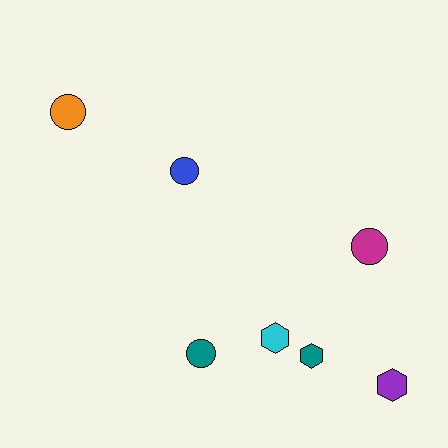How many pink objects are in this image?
There are no pink objects.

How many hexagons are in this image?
There are 3 hexagons.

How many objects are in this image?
There are 7 objects.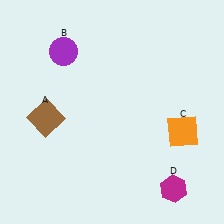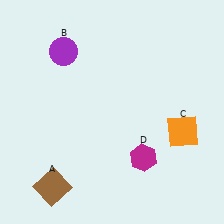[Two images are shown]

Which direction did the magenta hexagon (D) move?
The magenta hexagon (D) moved up.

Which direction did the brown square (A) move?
The brown square (A) moved down.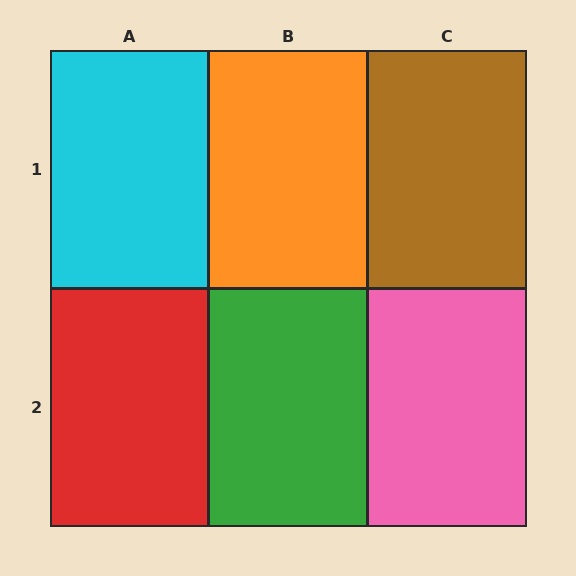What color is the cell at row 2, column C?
Pink.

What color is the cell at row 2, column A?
Red.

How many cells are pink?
1 cell is pink.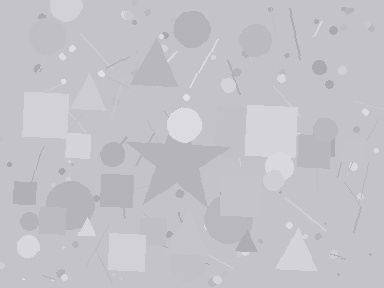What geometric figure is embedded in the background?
A star is embedded in the background.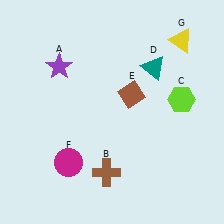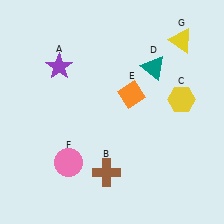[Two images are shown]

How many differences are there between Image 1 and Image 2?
There are 3 differences between the two images.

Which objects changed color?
C changed from lime to yellow. E changed from brown to orange. F changed from magenta to pink.